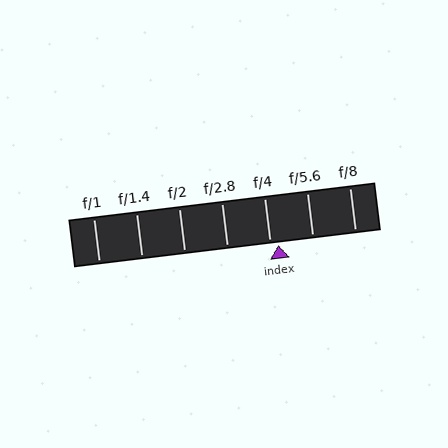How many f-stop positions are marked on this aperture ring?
There are 7 f-stop positions marked.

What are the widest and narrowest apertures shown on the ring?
The widest aperture shown is f/1 and the narrowest is f/8.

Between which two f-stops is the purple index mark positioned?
The index mark is between f/4 and f/5.6.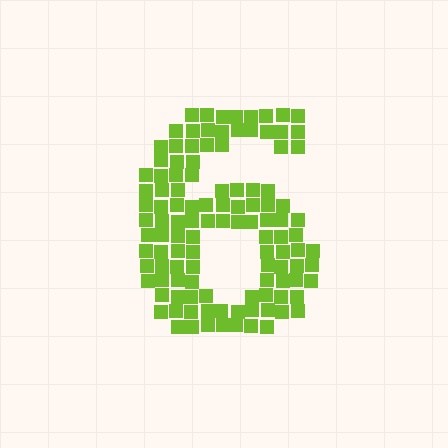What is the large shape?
The large shape is the digit 6.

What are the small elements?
The small elements are squares.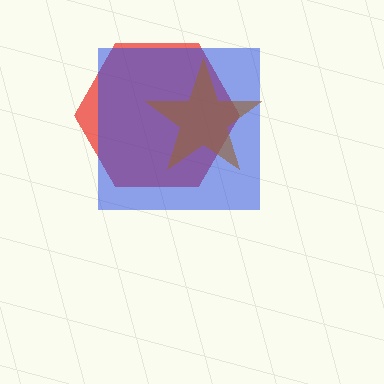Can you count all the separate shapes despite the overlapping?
Yes, there are 3 separate shapes.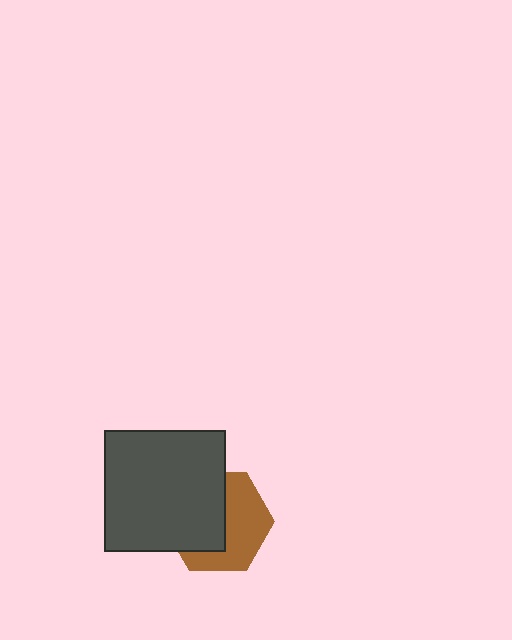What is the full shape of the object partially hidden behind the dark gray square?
The partially hidden object is a brown hexagon.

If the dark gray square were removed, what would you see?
You would see the complete brown hexagon.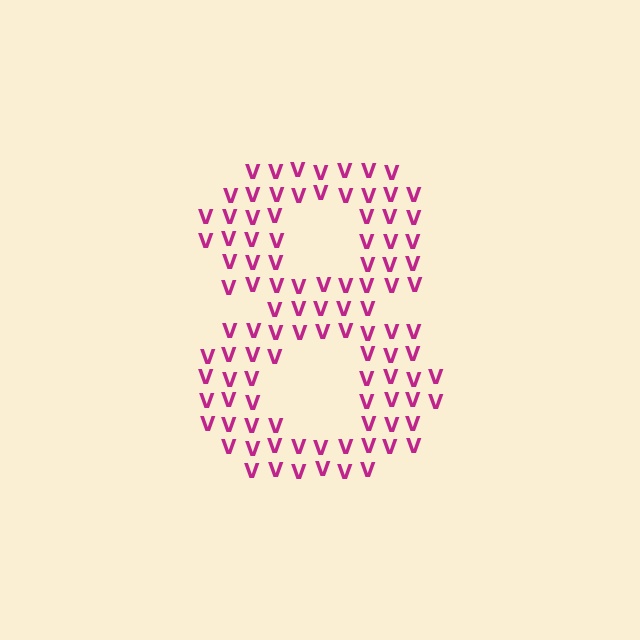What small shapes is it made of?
It is made of small letter V's.